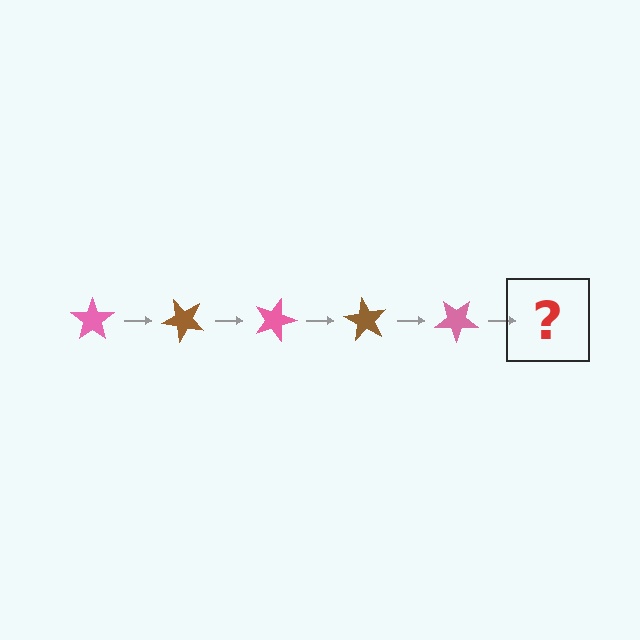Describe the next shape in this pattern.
It should be a brown star, rotated 225 degrees from the start.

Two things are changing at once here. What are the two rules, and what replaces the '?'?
The two rules are that it rotates 45 degrees each step and the color cycles through pink and brown. The '?' should be a brown star, rotated 225 degrees from the start.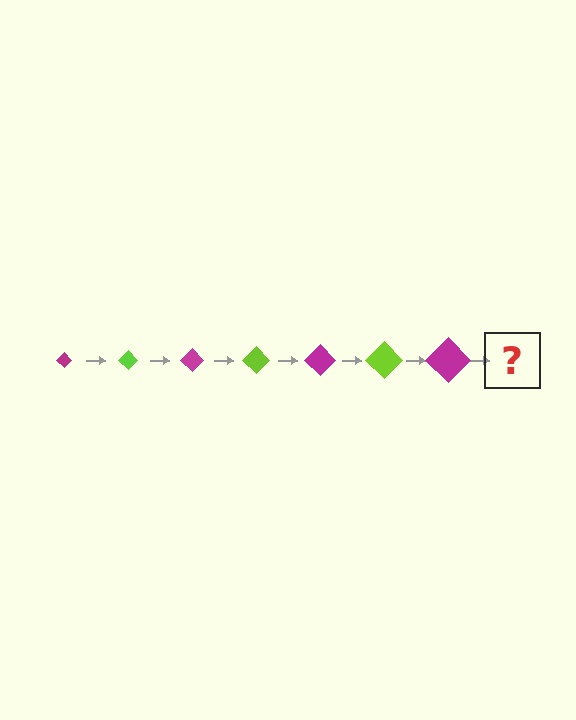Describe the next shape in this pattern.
It should be a lime diamond, larger than the previous one.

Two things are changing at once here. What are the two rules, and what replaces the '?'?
The two rules are that the diamond grows larger each step and the color cycles through magenta and lime. The '?' should be a lime diamond, larger than the previous one.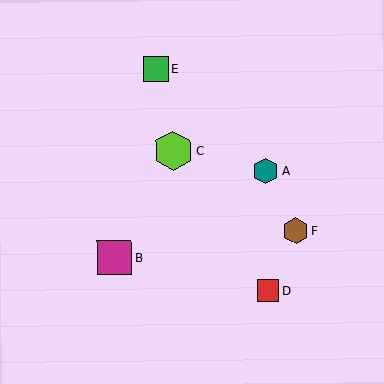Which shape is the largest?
The lime hexagon (labeled C) is the largest.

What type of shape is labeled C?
Shape C is a lime hexagon.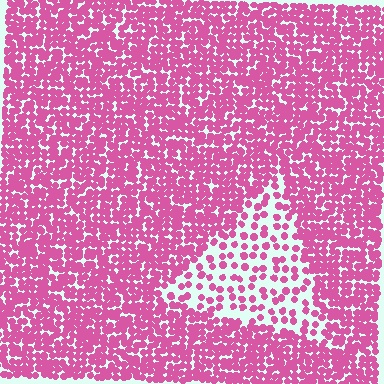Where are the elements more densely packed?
The elements are more densely packed outside the triangle boundary.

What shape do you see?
I see a triangle.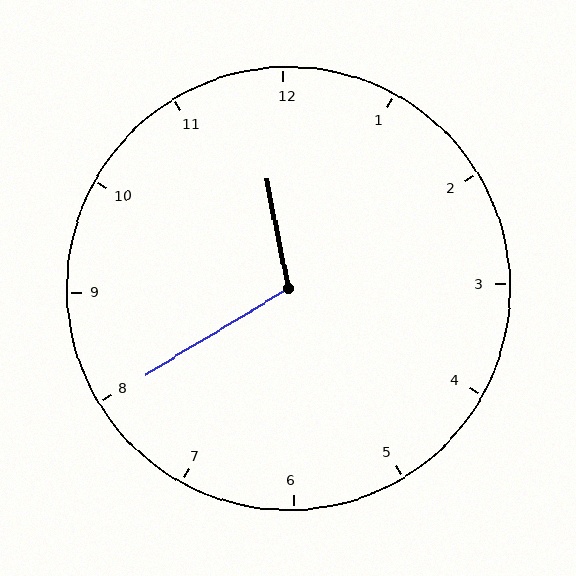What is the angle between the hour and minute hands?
Approximately 110 degrees.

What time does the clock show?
11:40.